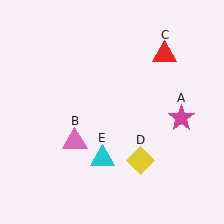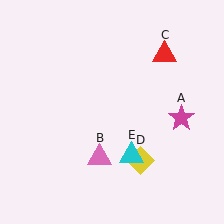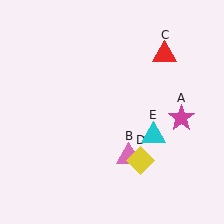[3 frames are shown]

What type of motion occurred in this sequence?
The pink triangle (object B), cyan triangle (object E) rotated counterclockwise around the center of the scene.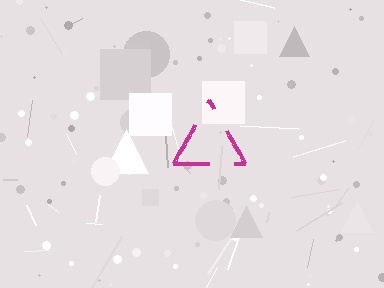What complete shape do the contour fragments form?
The contour fragments form a triangle.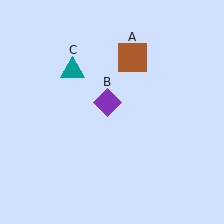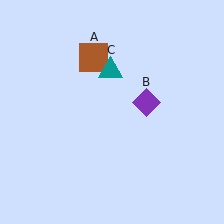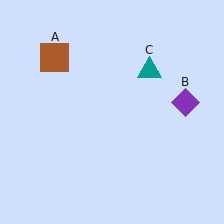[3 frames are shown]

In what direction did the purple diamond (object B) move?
The purple diamond (object B) moved right.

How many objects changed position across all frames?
3 objects changed position: brown square (object A), purple diamond (object B), teal triangle (object C).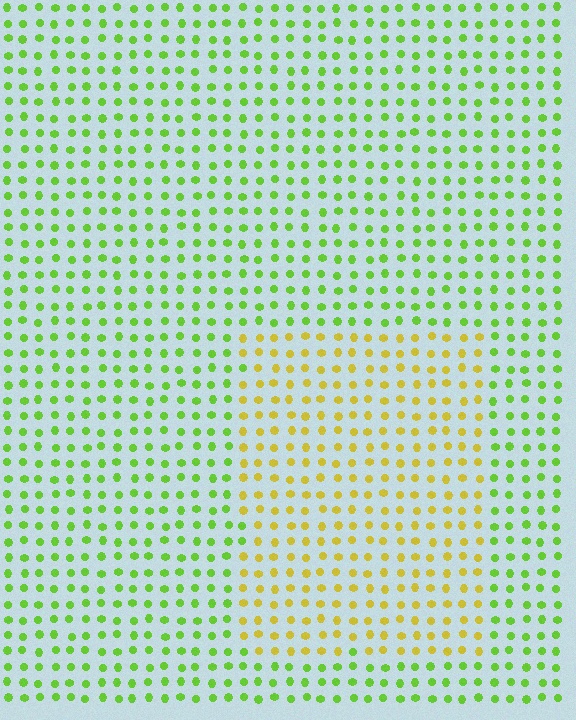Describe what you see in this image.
The image is filled with small lime elements in a uniform arrangement. A rectangle-shaped region is visible where the elements are tinted to a slightly different hue, forming a subtle color boundary.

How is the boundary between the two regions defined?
The boundary is defined purely by a slight shift in hue (about 46 degrees). Spacing, size, and orientation are identical on both sides.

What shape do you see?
I see a rectangle.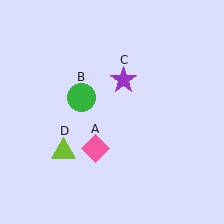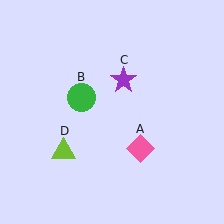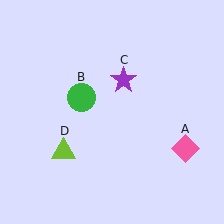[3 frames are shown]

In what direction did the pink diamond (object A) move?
The pink diamond (object A) moved right.